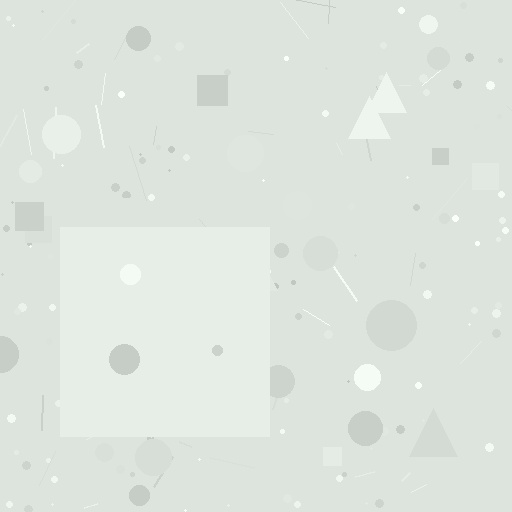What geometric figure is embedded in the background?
A square is embedded in the background.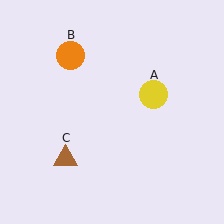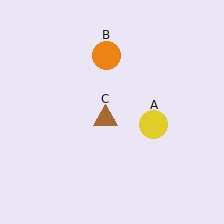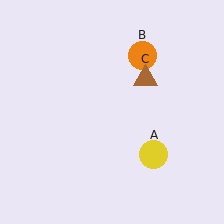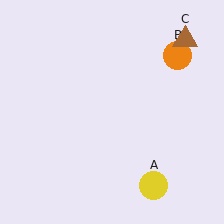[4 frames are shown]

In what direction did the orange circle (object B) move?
The orange circle (object B) moved right.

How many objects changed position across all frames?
3 objects changed position: yellow circle (object A), orange circle (object B), brown triangle (object C).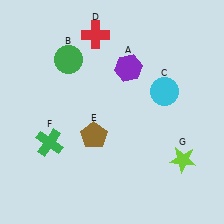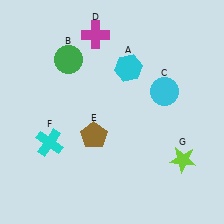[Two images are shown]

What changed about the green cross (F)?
In Image 1, F is green. In Image 2, it changed to cyan.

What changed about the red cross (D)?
In Image 1, D is red. In Image 2, it changed to magenta.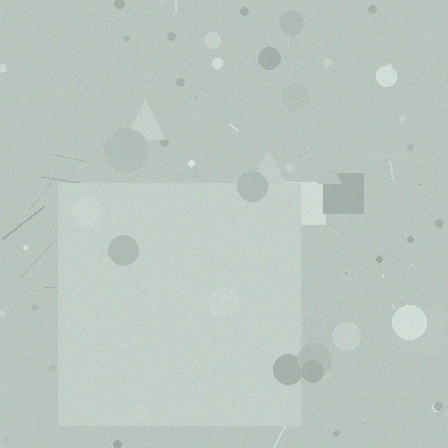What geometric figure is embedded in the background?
A square is embedded in the background.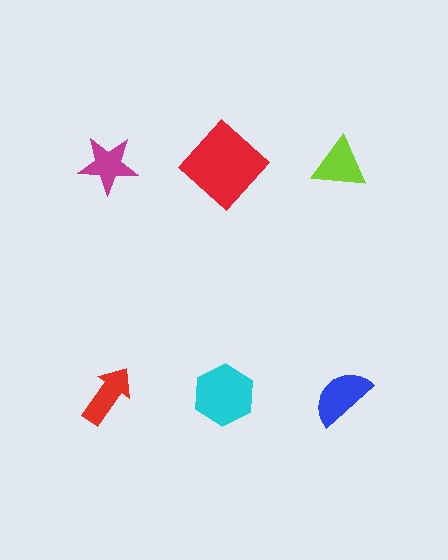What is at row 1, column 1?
A magenta star.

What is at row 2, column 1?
A red arrow.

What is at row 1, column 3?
A lime triangle.